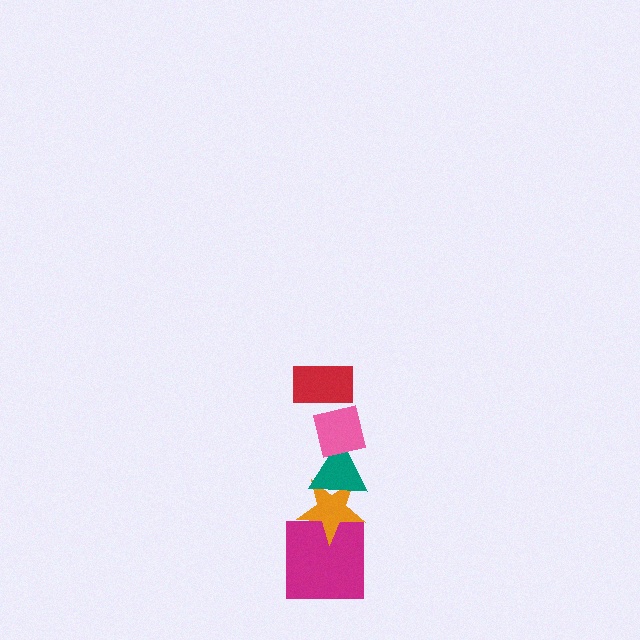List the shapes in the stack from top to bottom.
From top to bottom: the red rectangle, the pink square, the teal triangle, the orange star, the magenta square.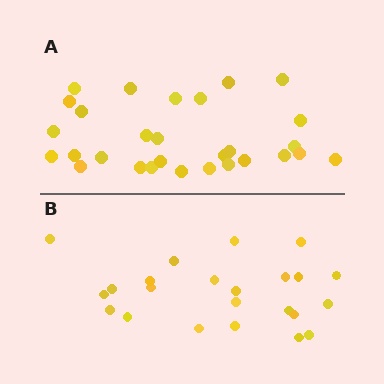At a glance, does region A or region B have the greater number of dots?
Region A (the top region) has more dots.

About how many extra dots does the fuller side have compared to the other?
Region A has about 6 more dots than region B.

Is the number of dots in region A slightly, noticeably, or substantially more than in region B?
Region A has noticeably more, but not dramatically so. The ratio is roughly 1.3 to 1.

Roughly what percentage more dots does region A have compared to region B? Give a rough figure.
About 25% more.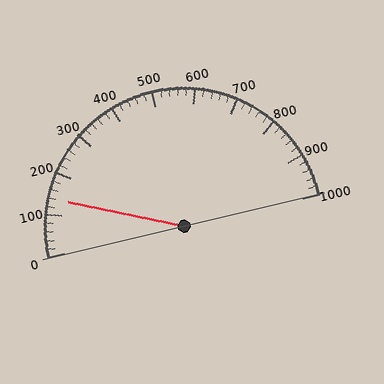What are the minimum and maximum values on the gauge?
The gauge ranges from 0 to 1000.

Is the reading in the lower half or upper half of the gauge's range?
The reading is in the lower half of the range (0 to 1000).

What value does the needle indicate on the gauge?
The needle indicates approximately 140.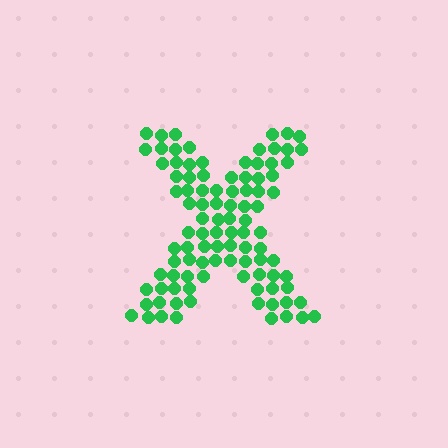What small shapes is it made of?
It is made of small circles.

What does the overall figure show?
The overall figure shows the letter X.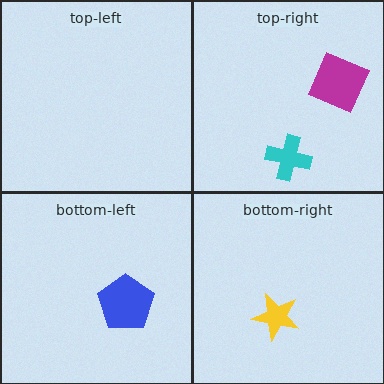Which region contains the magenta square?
The top-right region.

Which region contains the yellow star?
The bottom-right region.